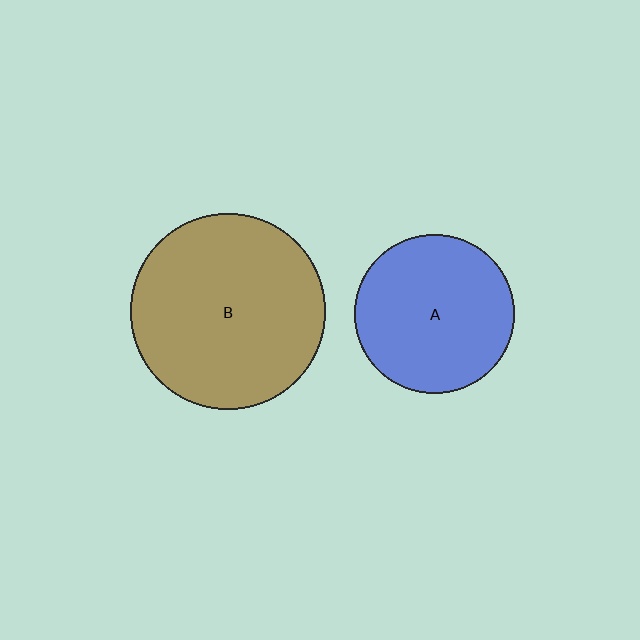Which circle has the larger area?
Circle B (brown).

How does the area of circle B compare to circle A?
Approximately 1.5 times.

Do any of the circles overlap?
No, none of the circles overlap.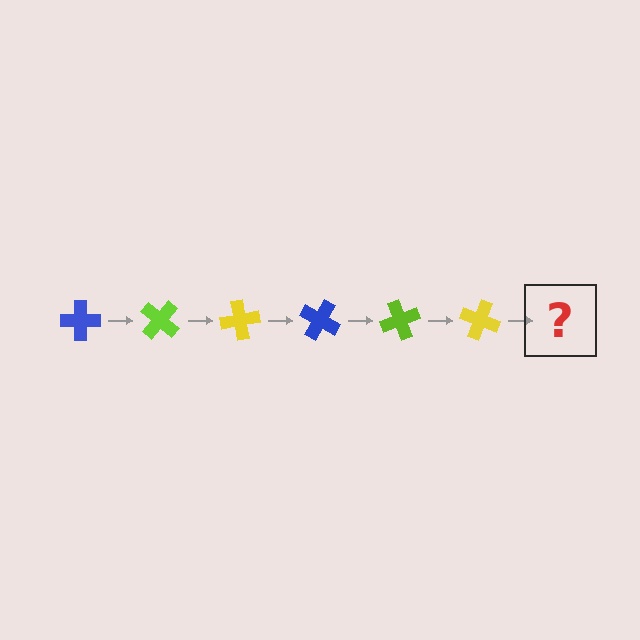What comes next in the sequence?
The next element should be a blue cross, rotated 240 degrees from the start.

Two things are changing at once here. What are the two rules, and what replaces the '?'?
The two rules are that it rotates 40 degrees each step and the color cycles through blue, lime, and yellow. The '?' should be a blue cross, rotated 240 degrees from the start.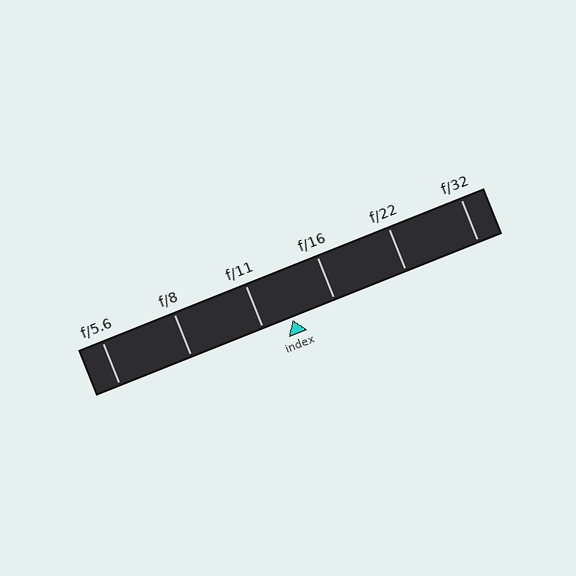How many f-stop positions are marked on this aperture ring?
There are 6 f-stop positions marked.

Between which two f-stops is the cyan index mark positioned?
The index mark is between f/11 and f/16.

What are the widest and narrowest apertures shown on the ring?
The widest aperture shown is f/5.6 and the narrowest is f/32.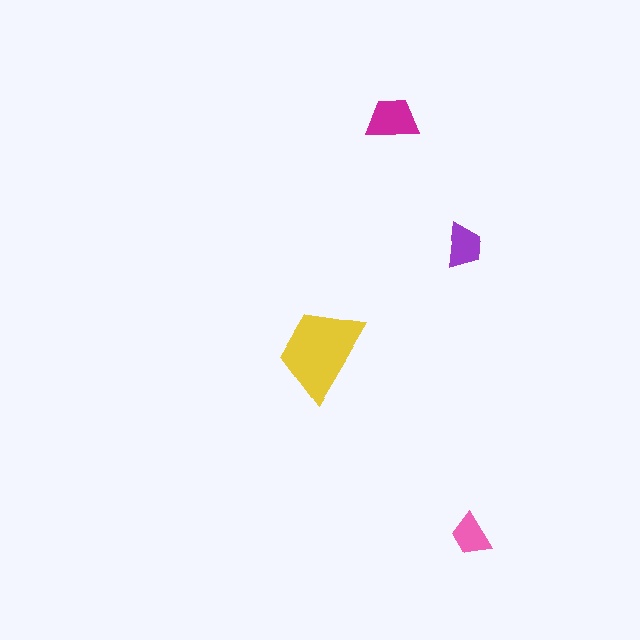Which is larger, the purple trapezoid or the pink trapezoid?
The purple one.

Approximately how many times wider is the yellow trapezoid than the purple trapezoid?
About 2 times wider.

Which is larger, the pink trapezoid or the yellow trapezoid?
The yellow one.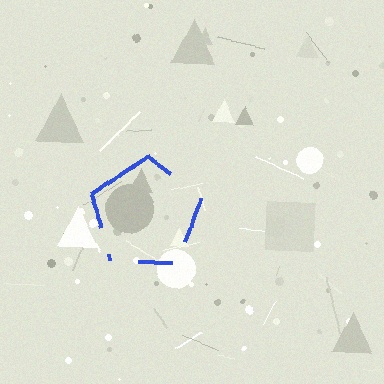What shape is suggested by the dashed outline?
The dashed outline suggests a pentagon.